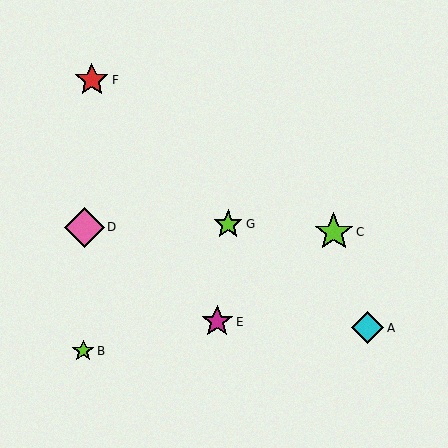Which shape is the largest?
The pink diamond (labeled D) is the largest.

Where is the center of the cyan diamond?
The center of the cyan diamond is at (368, 328).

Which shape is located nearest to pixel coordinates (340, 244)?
The lime star (labeled C) at (334, 232) is nearest to that location.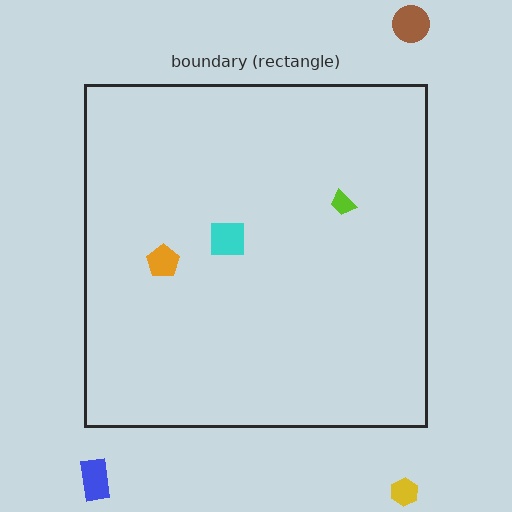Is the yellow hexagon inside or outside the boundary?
Outside.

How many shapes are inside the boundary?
3 inside, 3 outside.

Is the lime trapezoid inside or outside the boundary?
Inside.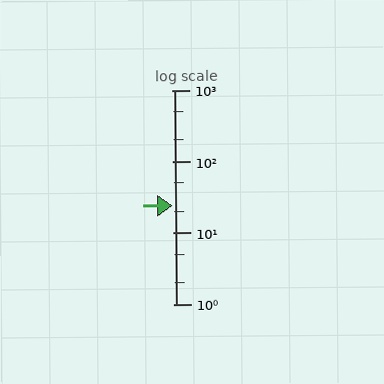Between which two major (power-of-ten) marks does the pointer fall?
The pointer is between 10 and 100.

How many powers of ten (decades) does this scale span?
The scale spans 3 decades, from 1 to 1000.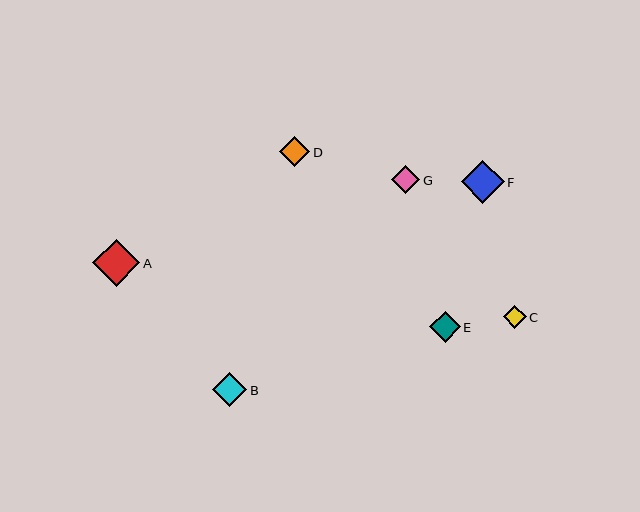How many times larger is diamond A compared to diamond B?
Diamond A is approximately 1.4 times the size of diamond B.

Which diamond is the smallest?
Diamond C is the smallest with a size of approximately 23 pixels.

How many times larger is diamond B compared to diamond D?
Diamond B is approximately 1.1 times the size of diamond D.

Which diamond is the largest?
Diamond A is the largest with a size of approximately 47 pixels.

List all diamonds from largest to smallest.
From largest to smallest: A, F, B, E, D, G, C.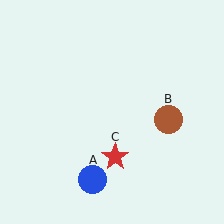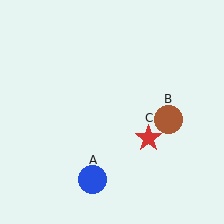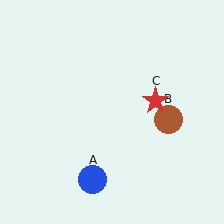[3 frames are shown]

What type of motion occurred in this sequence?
The red star (object C) rotated counterclockwise around the center of the scene.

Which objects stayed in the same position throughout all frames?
Blue circle (object A) and brown circle (object B) remained stationary.